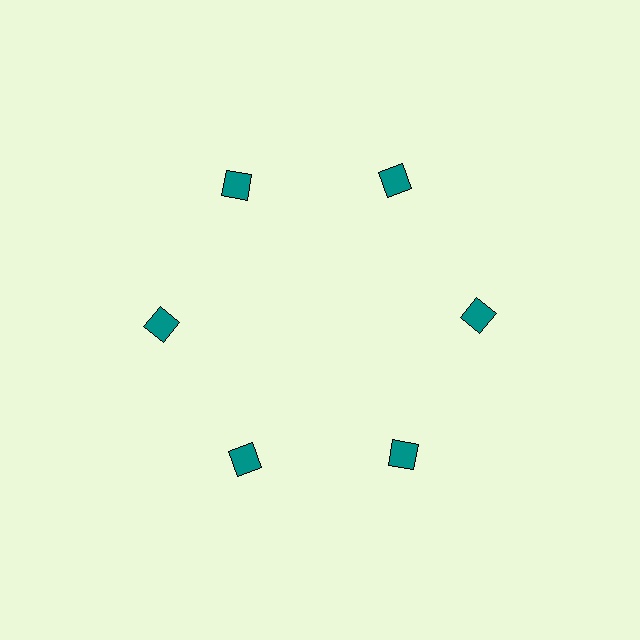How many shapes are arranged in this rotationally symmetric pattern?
There are 6 shapes, arranged in 6 groups of 1.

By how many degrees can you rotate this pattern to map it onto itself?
The pattern maps onto itself every 60 degrees of rotation.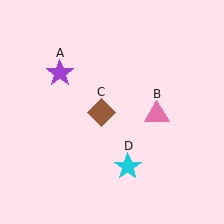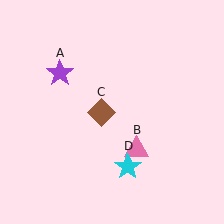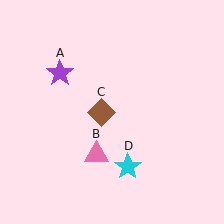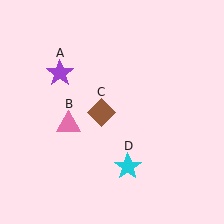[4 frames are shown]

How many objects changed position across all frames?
1 object changed position: pink triangle (object B).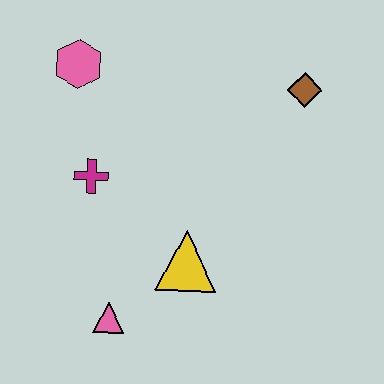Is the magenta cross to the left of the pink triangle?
Yes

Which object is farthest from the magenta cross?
The brown diamond is farthest from the magenta cross.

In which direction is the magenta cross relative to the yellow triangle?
The magenta cross is to the left of the yellow triangle.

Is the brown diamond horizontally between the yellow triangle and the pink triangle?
No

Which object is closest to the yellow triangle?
The pink triangle is closest to the yellow triangle.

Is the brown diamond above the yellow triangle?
Yes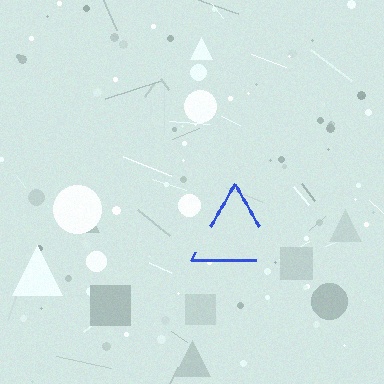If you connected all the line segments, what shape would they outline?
They would outline a triangle.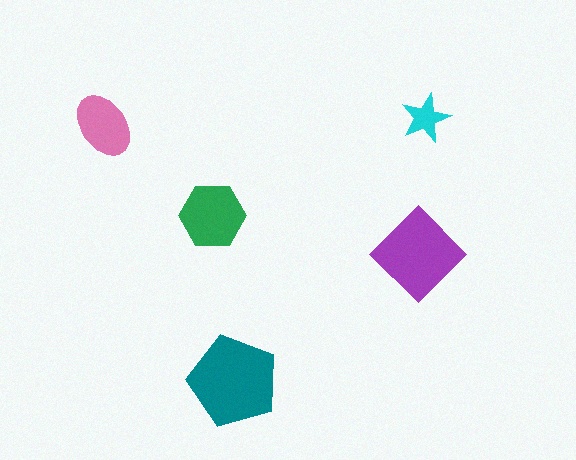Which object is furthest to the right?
The cyan star is rightmost.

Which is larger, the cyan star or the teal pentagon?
The teal pentagon.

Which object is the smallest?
The cyan star.